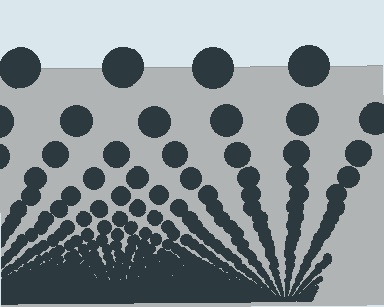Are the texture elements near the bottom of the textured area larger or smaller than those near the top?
Smaller. The gradient is inverted — elements near the bottom are smaller and denser.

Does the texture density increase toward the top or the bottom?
Density increases toward the bottom.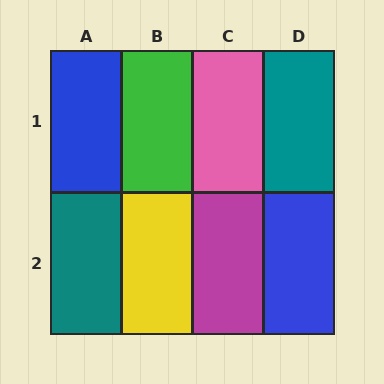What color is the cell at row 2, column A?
Teal.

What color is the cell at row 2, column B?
Yellow.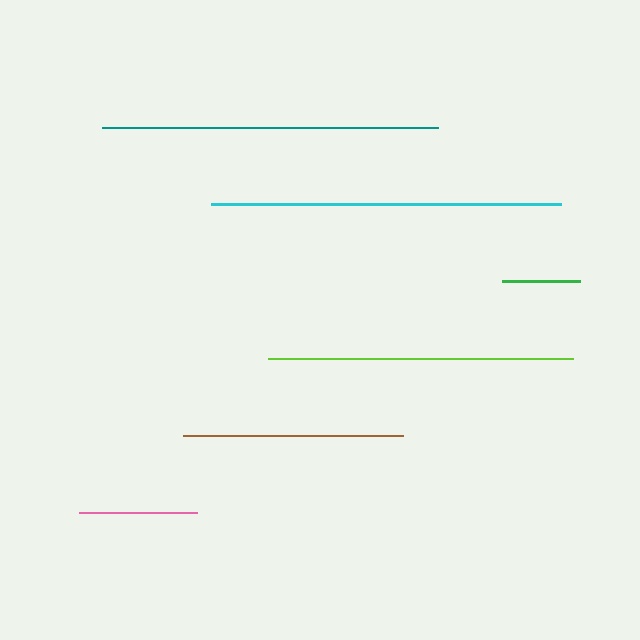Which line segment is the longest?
The cyan line is the longest at approximately 349 pixels.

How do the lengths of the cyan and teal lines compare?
The cyan and teal lines are approximately the same length.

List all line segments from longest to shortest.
From longest to shortest: cyan, teal, lime, brown, pink, green.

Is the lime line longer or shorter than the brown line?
The lime line is longer than the brown line.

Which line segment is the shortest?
The green line is the shortest at approximately 78 pixels.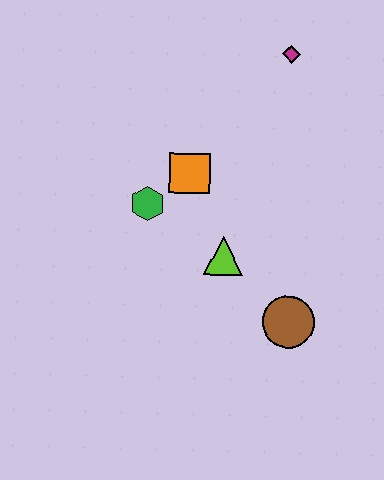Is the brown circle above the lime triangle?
No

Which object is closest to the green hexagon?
The orange square is closest to the green hexagon.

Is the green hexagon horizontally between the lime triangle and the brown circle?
No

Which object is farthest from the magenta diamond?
The brown circle is farthest from the magenta diamond.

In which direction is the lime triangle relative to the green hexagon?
The lime triangle is to the right of the green hexagon.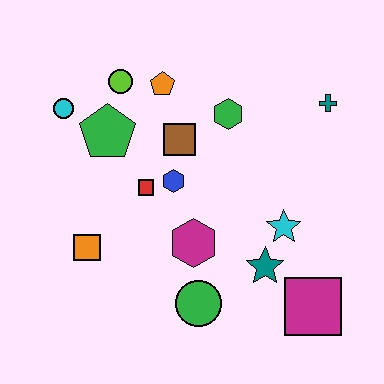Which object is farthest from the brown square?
The magenta square is farthest from the brown square.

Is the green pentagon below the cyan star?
No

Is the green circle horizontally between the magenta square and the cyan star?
No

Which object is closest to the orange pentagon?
The lime circle is closest to the orange pentagon.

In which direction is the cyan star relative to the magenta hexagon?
The cyan star is to the right of the magenta hexagon.